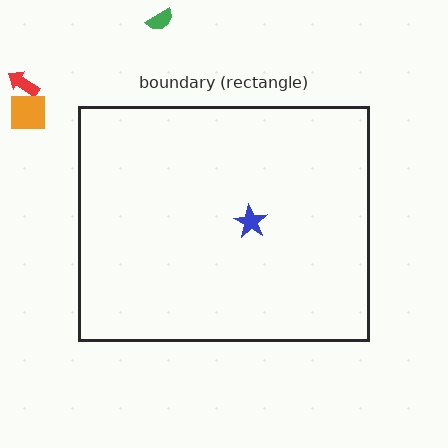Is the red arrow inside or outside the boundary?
Outside.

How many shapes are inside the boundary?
1 inside, 3 outside.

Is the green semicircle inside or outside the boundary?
Outside.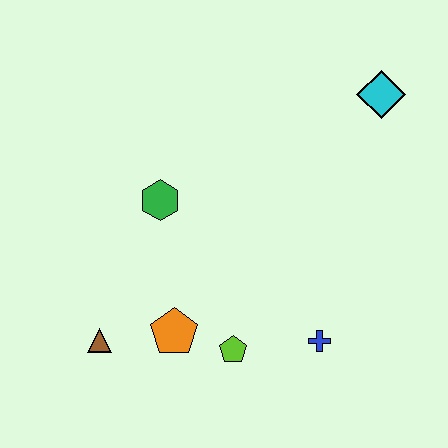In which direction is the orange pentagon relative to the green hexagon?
The orange pentagon is below the green hexagon.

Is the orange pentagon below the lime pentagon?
No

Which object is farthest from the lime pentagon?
The cyan diamond is farthest from the lime pentagon.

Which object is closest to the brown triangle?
The orange pentagon is closest to the brown triangle.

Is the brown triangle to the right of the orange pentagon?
No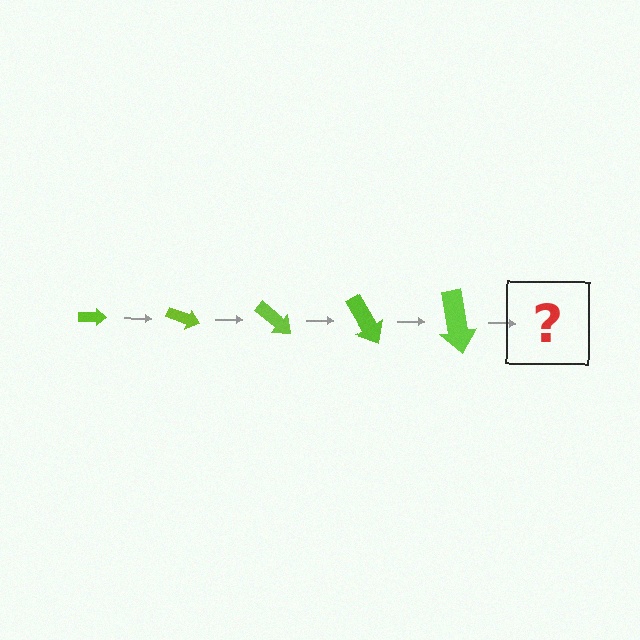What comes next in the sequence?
The next element should be an arrow, larger than the previous one and rotated 100 degrees from the start.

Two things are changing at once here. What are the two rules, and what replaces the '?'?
The two rules are that the arrow grows larger each step and it rotates 20 degrees each step. The '?' should be an arrow, larger than the previous one and rotated 100 degrees from the start.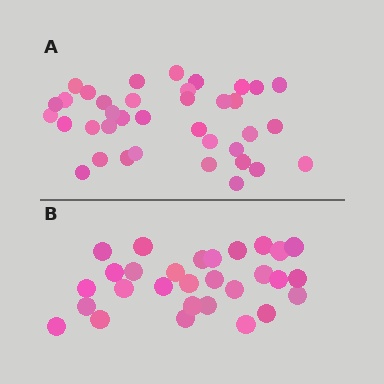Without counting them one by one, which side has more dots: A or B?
Region A (the top region) has more dots.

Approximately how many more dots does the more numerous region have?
Region A has roughly 8 or so more dots than region B.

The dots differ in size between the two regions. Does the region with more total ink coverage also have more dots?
No. Region B has more total ink coverage because its dots are larger, but region A actually contains more individual dots. Total area can be misleading — the number of items is what matters here.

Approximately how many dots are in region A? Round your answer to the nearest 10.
About 40 dots. (The exact count is 37, which rounds to 40.)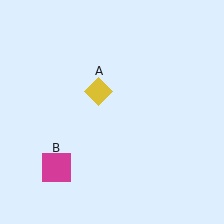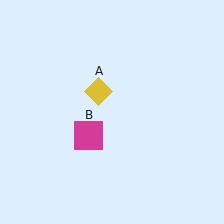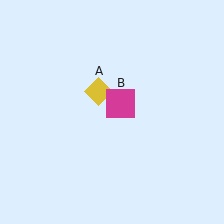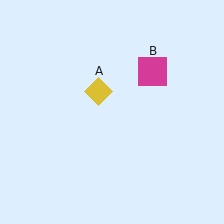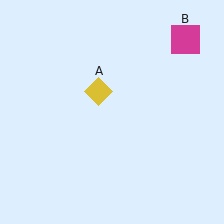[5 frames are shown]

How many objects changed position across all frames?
1 object changed position: magenta square (object B).